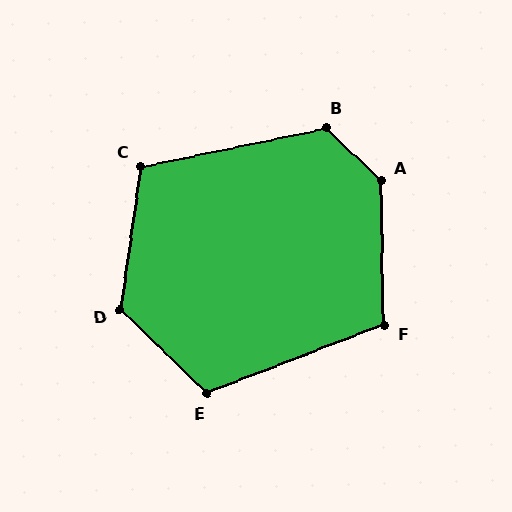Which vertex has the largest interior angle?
A, at approximately 135 degrees.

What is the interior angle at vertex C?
Approximately 110 degrees (obtuse).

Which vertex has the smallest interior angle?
F, at approximately 110 degrees.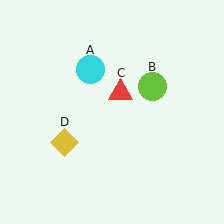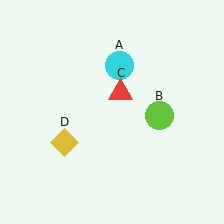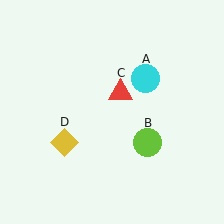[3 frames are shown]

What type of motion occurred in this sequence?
The cyan circle (object A), lime circle (object B) rotated clockwise around the center of the scene.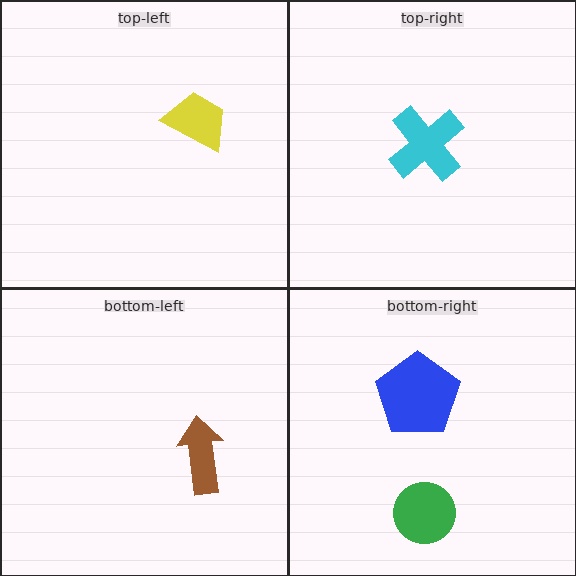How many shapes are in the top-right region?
1.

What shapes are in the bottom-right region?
The blue pentagon, the green circle.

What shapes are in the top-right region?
The cyan cross.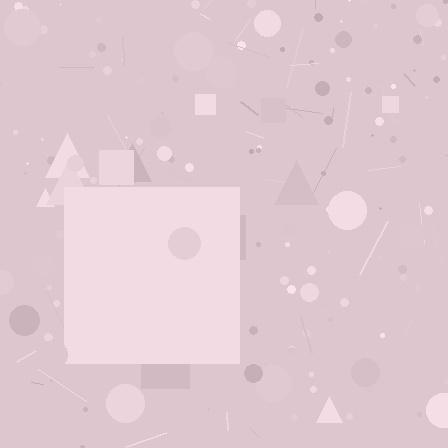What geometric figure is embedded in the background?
A square is embedded in the background.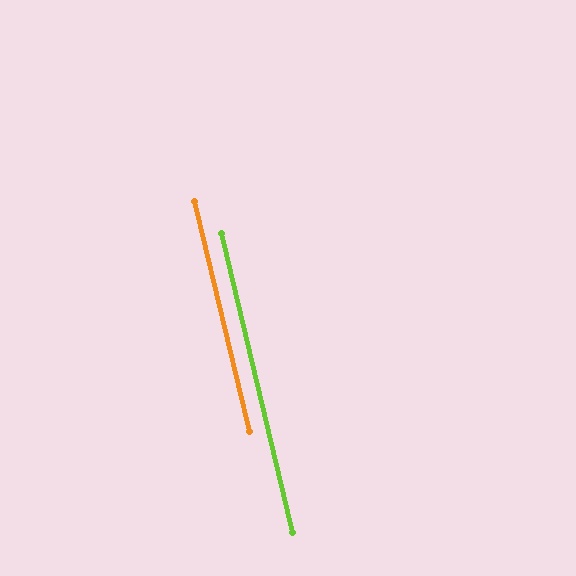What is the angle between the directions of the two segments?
Approximately 0 degrees.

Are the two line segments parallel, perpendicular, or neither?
Parallel — their directions differ by only 0.1°.